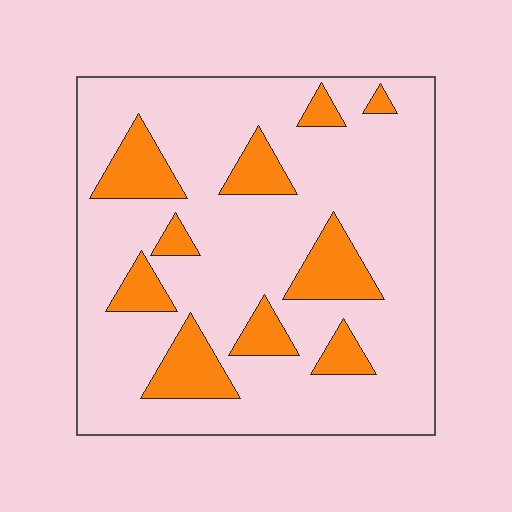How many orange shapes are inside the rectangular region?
10.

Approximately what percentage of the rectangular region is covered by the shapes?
Approximately 20%.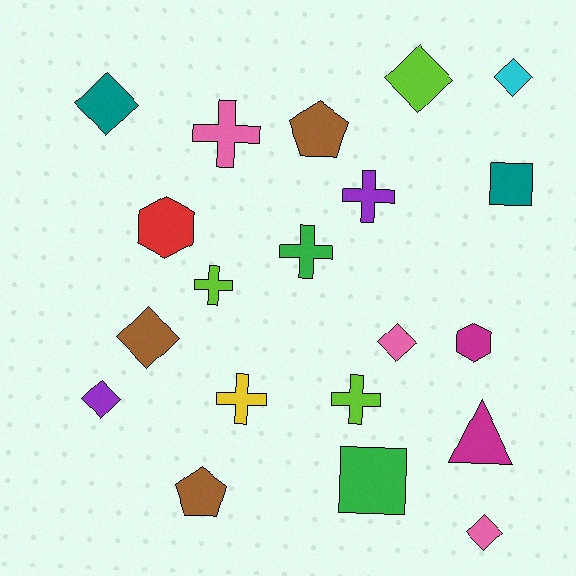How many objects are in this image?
There are 20 objects.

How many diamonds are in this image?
There are 7 diamonds.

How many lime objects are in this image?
There are 3 lime objects.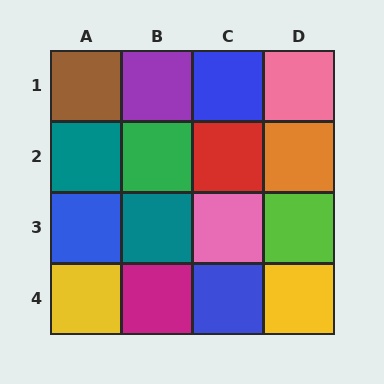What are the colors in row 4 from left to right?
Yellow, magenta, blue, yellow.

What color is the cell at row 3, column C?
Pink.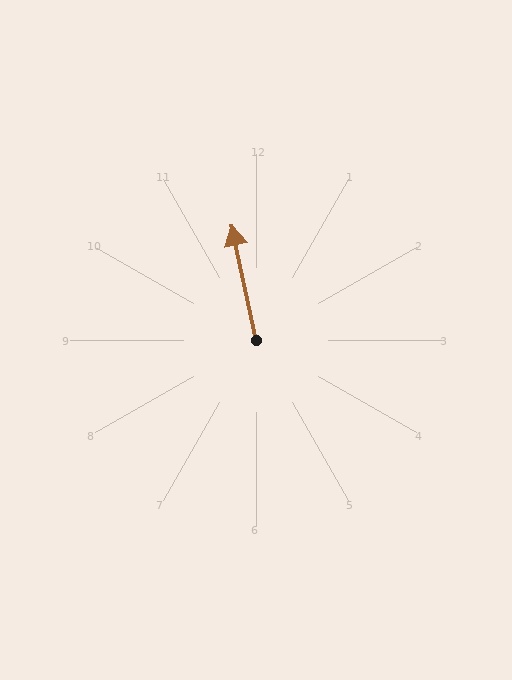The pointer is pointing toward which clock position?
Roughly 12 o'clock.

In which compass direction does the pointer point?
North.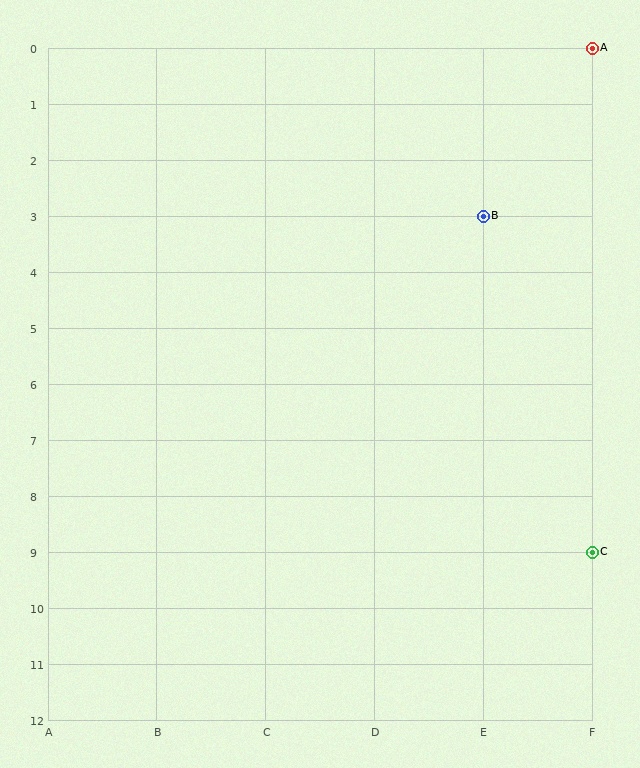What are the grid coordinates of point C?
Point C is at grid coordinates (F, 9).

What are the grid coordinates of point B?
Point B is at grid coordinates (E, 3).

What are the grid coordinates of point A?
Point A is at grid coordinates (F, 0).